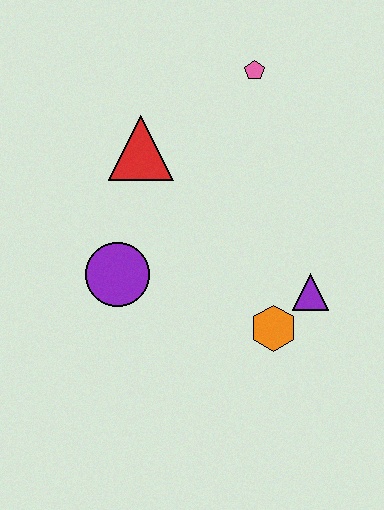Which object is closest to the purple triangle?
The orange hexagon is closest to the purple triangle.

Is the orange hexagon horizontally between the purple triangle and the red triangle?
Yes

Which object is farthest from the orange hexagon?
The pink pentagon is farthest from the orange hexagon.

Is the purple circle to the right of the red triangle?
No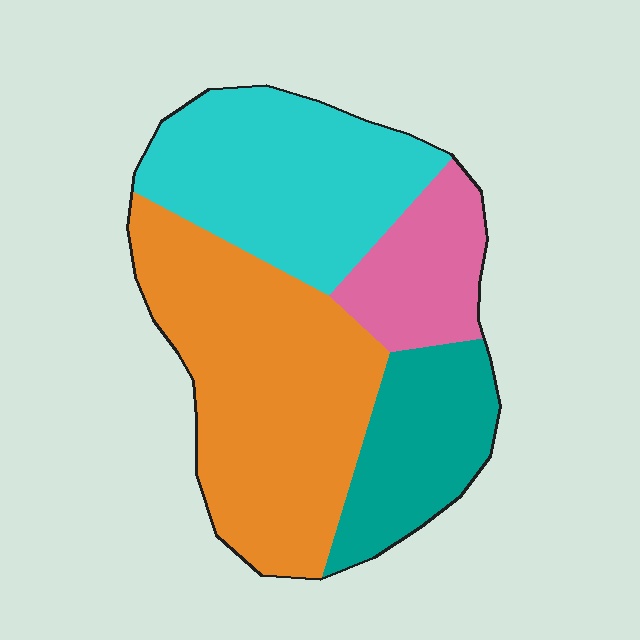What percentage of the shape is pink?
Pink covers about 15% of the shape.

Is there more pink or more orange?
Orange.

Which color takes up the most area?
Orange, at roughly 40%.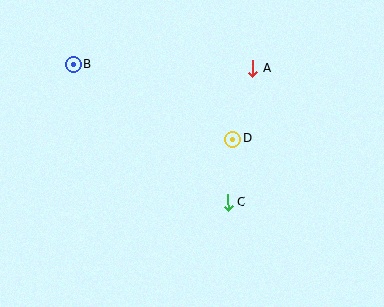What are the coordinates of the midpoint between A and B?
The midpoint between A and B is at (163, 66).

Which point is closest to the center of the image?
Point D at (233, 139) is closest to the center.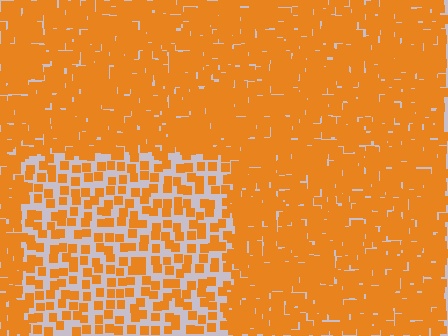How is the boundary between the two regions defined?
The boundary is defined by a change in element density (approximately 2.5x ratio). All elements are the same color, size, and shape.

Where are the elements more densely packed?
The elements are more densely packed outside the rectangle boundary.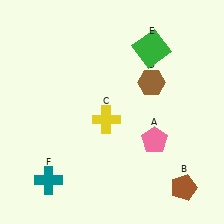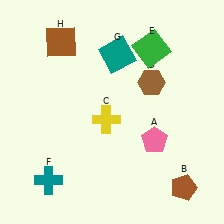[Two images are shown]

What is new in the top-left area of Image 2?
A brown square (H) was added in the top-left area of Image 2.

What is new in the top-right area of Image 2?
A teal square (G) was added in the top-right area of Image 2.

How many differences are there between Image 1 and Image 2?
There are 2 differences between the two images.